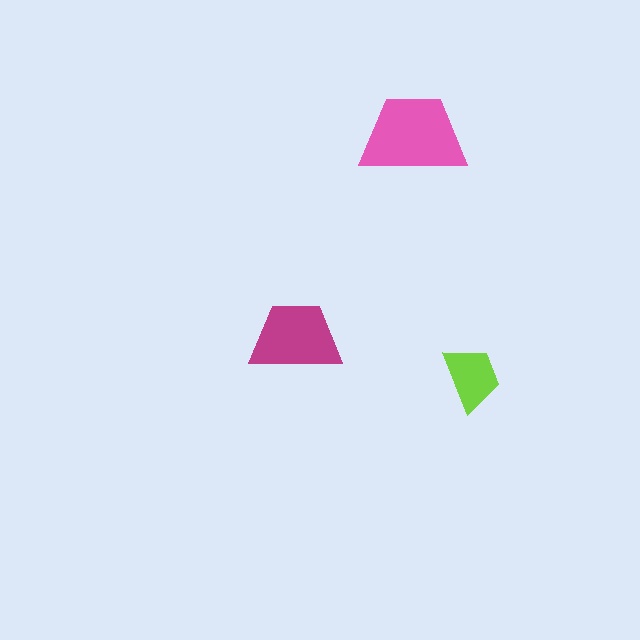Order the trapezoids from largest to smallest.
the pink one, the magenta one, the lime one.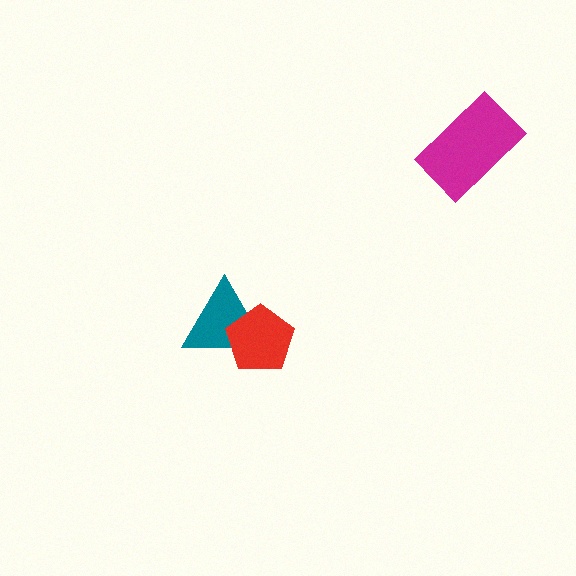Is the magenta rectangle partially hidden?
No, no other shape covers it.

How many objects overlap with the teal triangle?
1 object overlaps with the teal triangle.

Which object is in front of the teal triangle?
The red pentagon is in front of the teal triangle.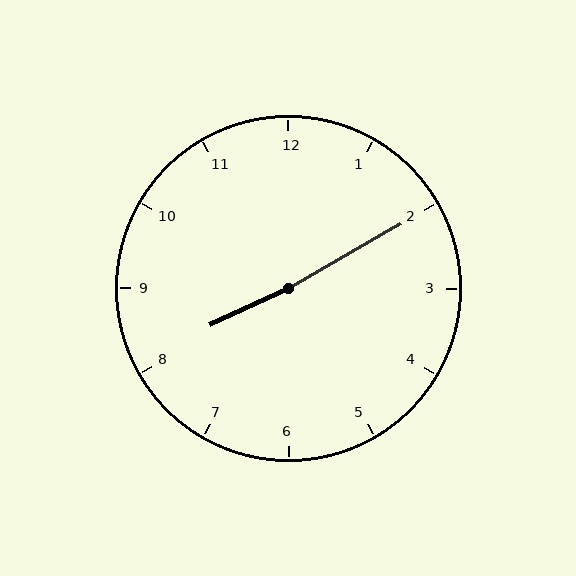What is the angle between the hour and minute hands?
Approximately 175 degrees.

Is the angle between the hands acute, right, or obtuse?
It is obtuse.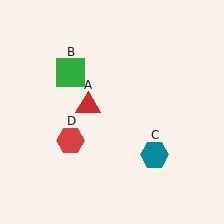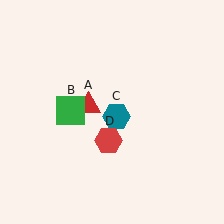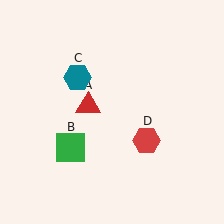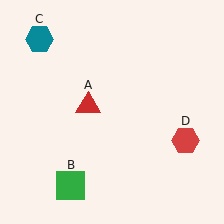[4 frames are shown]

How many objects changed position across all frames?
3 objects changed position: green square (object B), teal hexagon (object C), red hexagon (object D).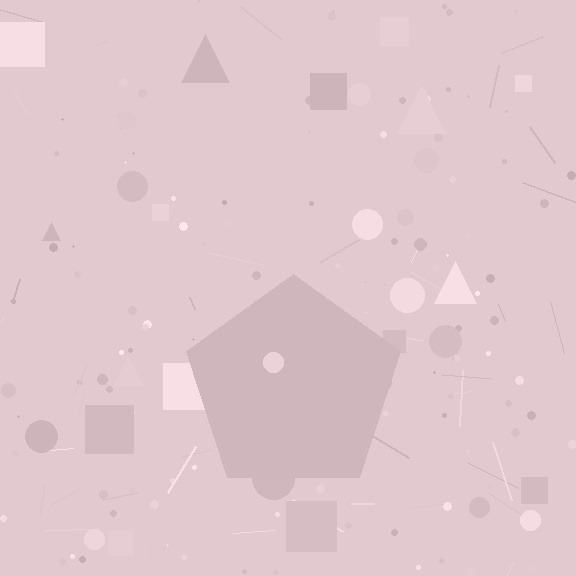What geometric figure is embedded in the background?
A pentagon is embedded in the background.